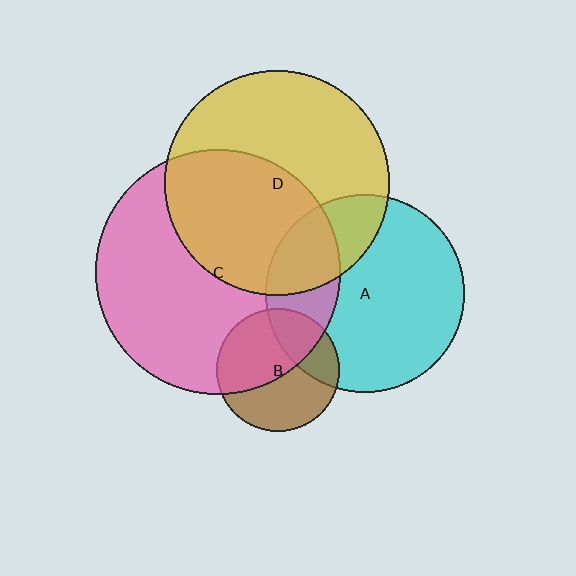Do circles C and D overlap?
Yes.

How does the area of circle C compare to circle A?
Approximately 1.5 times.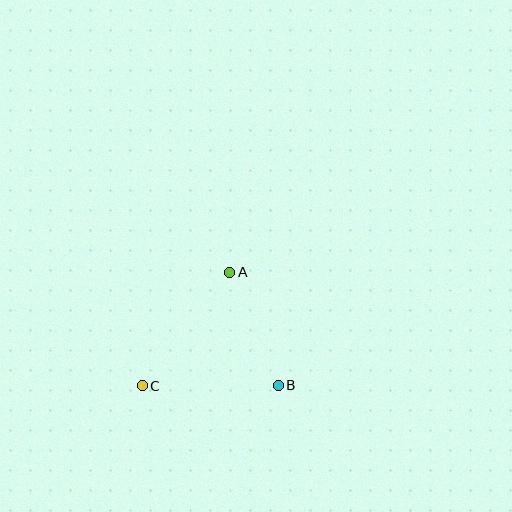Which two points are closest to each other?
Points A and B are closest to each other.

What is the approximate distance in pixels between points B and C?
The distance between B and C is approximately 136 pixels.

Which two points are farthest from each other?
Points A and C are farthest from each other.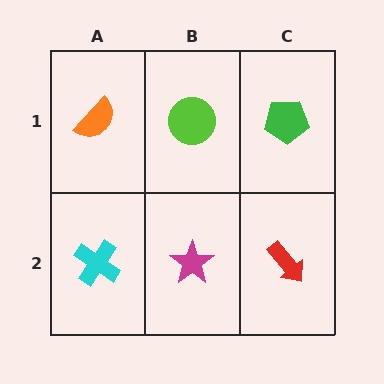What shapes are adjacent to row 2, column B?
A lime circle (row 1, column B), a cyan cross (row 2, column A), a red arrow (row 2, column C).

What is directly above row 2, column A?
An orange semicircle.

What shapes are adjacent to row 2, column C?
A green pentagon (row 1, column C), a magenta star (row 2, column B).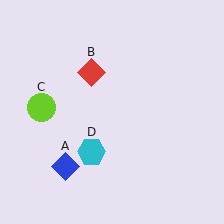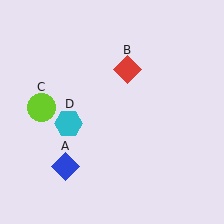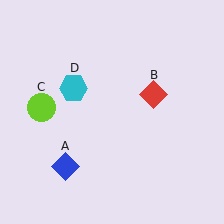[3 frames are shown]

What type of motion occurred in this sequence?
The red diamond (object B), cyan hexagon (object D) rotated clockwise around the center of the scene.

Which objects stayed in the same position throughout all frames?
Blue diamond (object A) and lime circle (object C) remained stationary.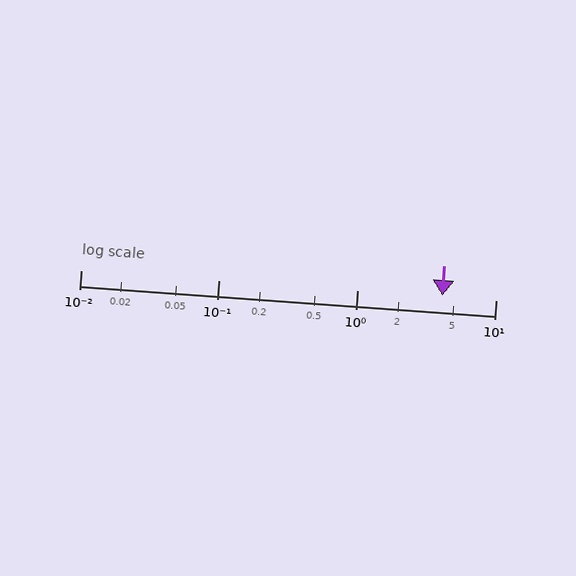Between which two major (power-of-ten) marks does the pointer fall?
The pointer is between 1 and 10.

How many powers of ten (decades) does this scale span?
The scale spans 3 decades, from 0.01 to 10.